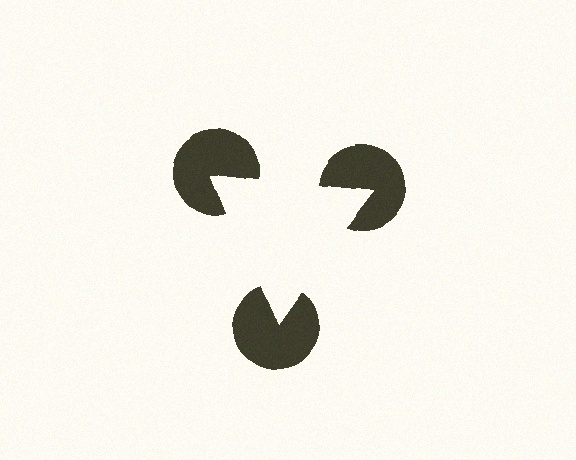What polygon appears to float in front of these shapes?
An illusory triangle — its edges are inferred from the aligned wedge cuts in the pac-man discs, not physically drawn.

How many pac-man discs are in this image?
There are 3 — one at each vertex of the illusory triangle.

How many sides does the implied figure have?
3 sides.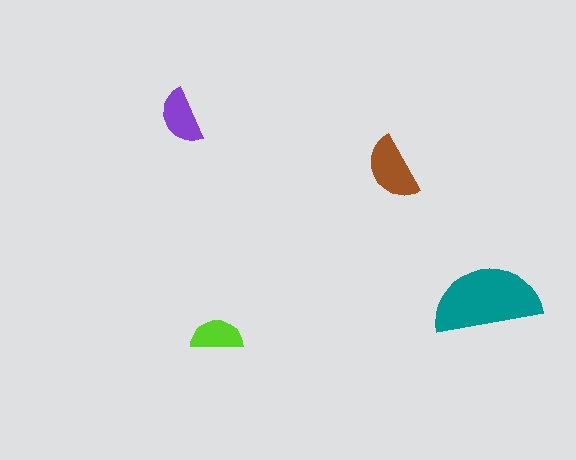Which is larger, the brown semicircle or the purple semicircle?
The brown one.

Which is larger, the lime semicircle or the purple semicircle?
The purple one.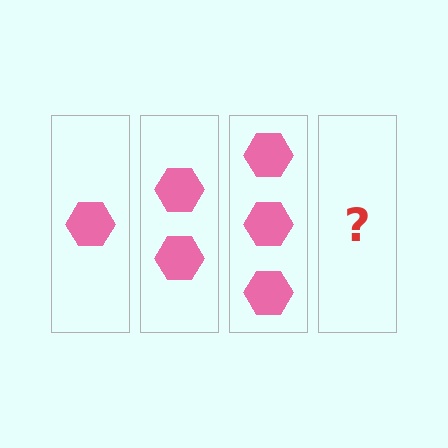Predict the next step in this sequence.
The next step is 4 hexagons.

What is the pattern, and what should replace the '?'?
The pattern is that each step adds one more hexagon. The '?' should be 4 hexagons.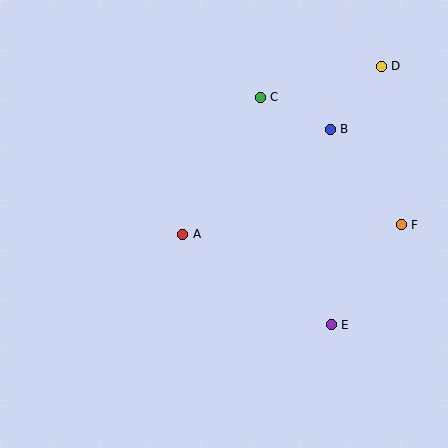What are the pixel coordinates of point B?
Point B is at (330, 129).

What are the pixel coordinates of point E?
Point E is at (331, 325).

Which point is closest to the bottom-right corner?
Point E is closest to the bottom-right corner.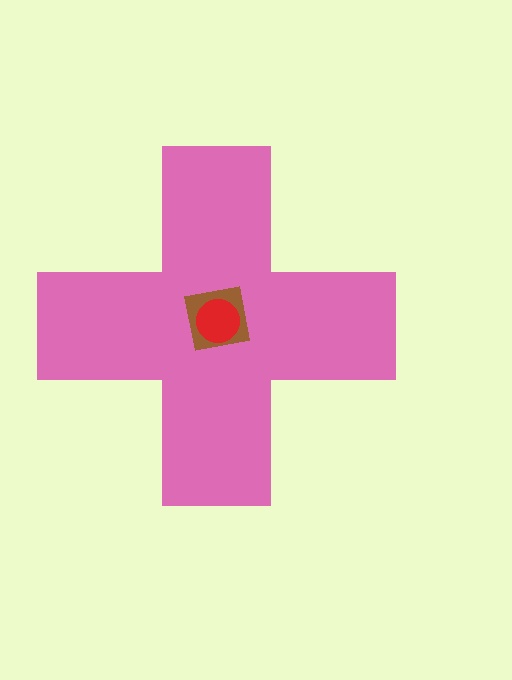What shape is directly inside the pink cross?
The brown square.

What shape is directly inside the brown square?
The red circle.